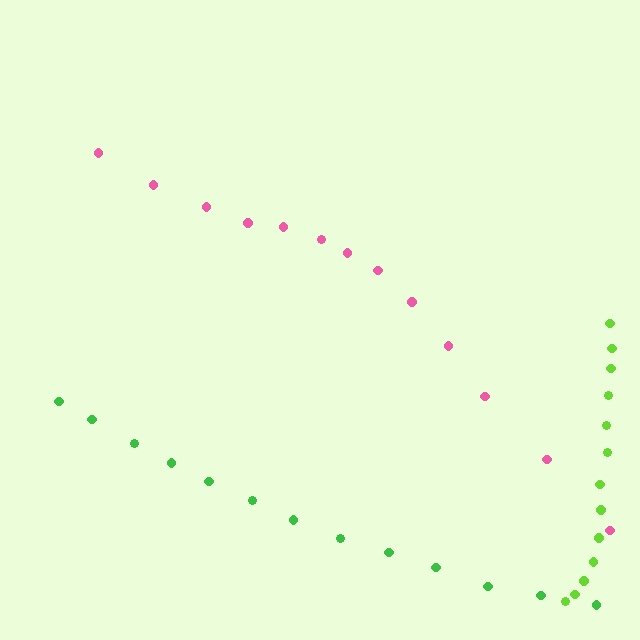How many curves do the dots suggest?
There are 3 distinct paths.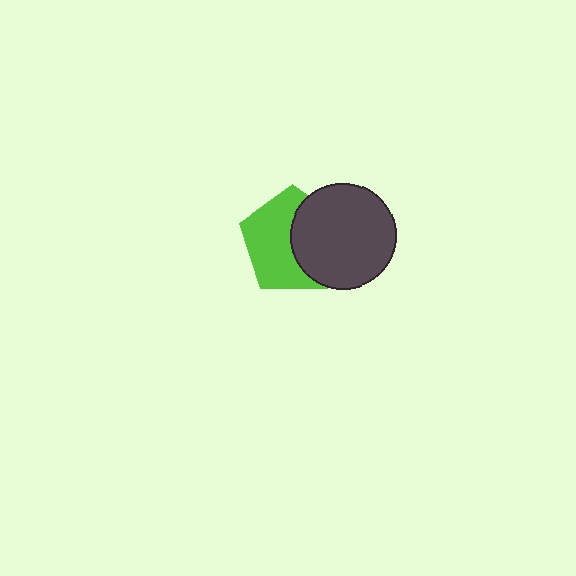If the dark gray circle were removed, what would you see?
You would see the complete lime pentagon.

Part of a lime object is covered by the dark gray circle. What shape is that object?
It is a pentagon.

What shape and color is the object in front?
The object in front is a dark gray circle.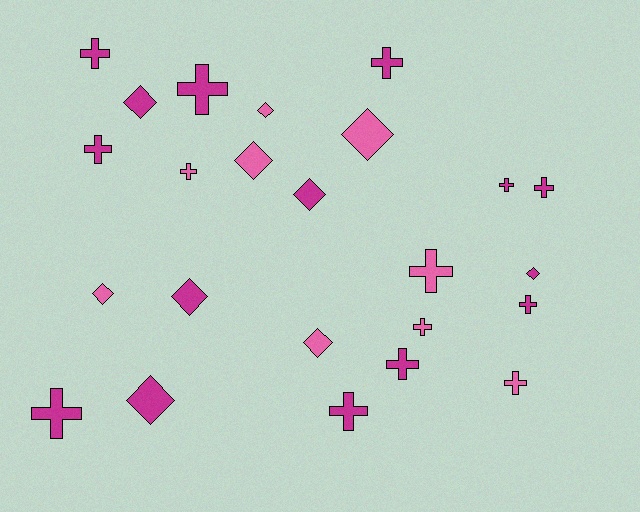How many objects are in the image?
There are 24 objects.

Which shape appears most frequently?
Cross, with 14 objects.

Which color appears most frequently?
Magenta, with 15 objects.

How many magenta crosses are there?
There are 10 magenta crosses.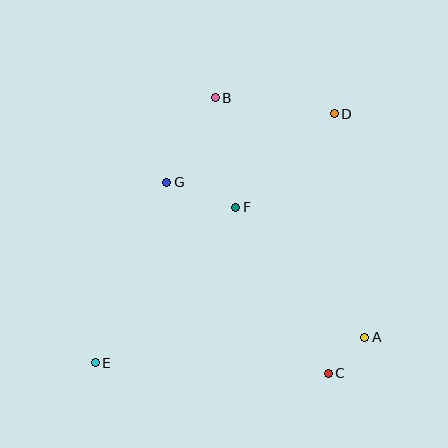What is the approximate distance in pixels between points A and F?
The distance between A and F is approximately 183 pixels.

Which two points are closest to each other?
Points A and C are closest to each other.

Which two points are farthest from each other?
Points D and E are farthest from each other.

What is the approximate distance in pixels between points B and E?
The distance between B and E is approximately 291 pixels.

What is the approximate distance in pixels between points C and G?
The distance between C and G is approximately 250 pixels.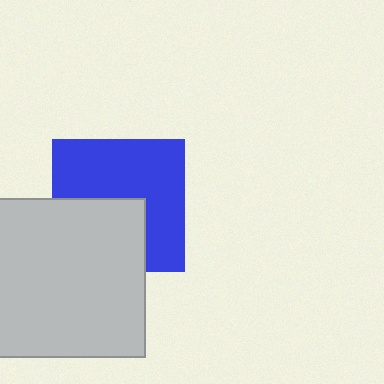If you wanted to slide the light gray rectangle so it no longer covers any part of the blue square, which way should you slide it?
Slide it down — that is the most direct way to separate the two shapes.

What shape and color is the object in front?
The object in front is a light gray rectangle.